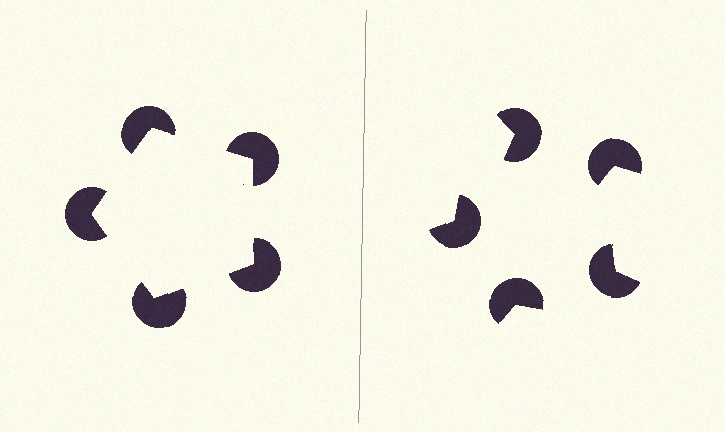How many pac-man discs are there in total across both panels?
10 — 5 on each side.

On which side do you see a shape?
An illusory pentagon appears on the left side. On the right side the wedge cuts are rotated, so no coherent shape forms.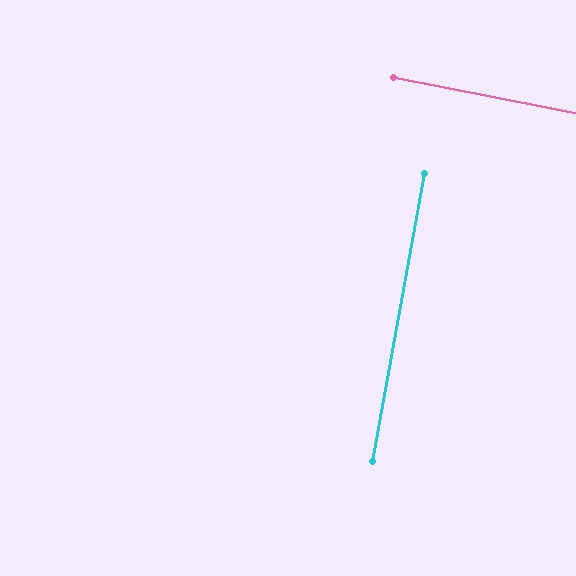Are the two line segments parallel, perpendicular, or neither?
Perpendicular — they meet at approximately 89°.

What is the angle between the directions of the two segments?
Approximately 89 degrees.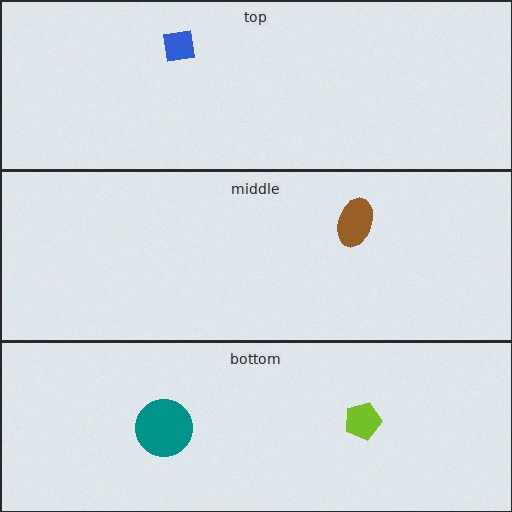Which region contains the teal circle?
The bottom region.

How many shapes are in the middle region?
1.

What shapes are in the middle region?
The brown ellipse.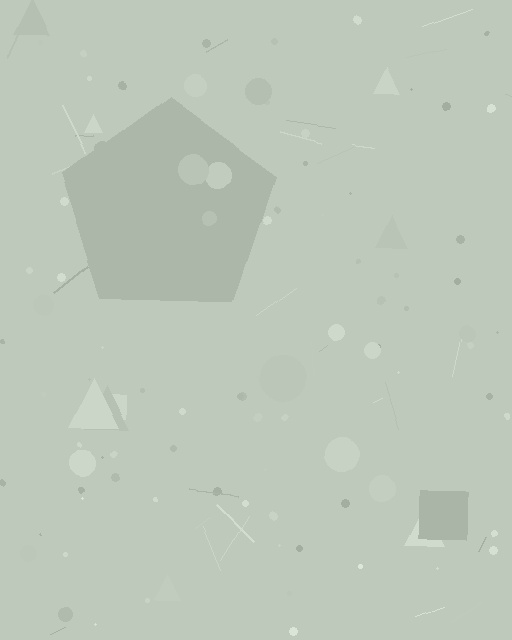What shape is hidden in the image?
A pentagon is hidden in the image.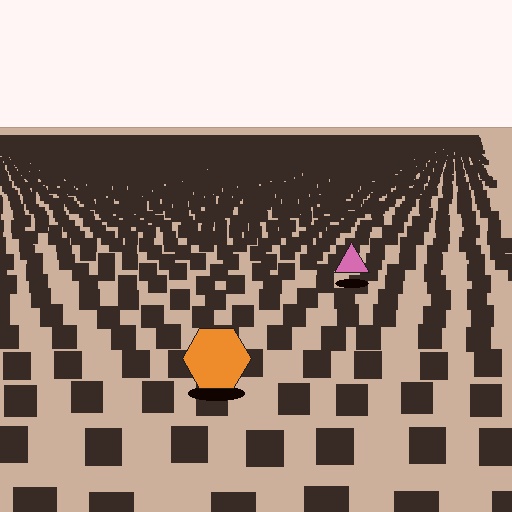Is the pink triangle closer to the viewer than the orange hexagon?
No. The orange hexagon is closer — you can tell from the texture gradient: the ground texture is coarser near it.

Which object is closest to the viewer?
The orange hexagon is closest. The texture marks near it are larger and more spread out.